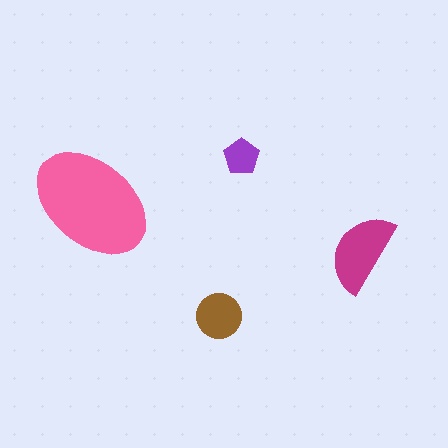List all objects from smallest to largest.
The purple pentagon, the brown circle, the magenta semicircle, the pink ellipse.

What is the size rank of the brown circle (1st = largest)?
3rd.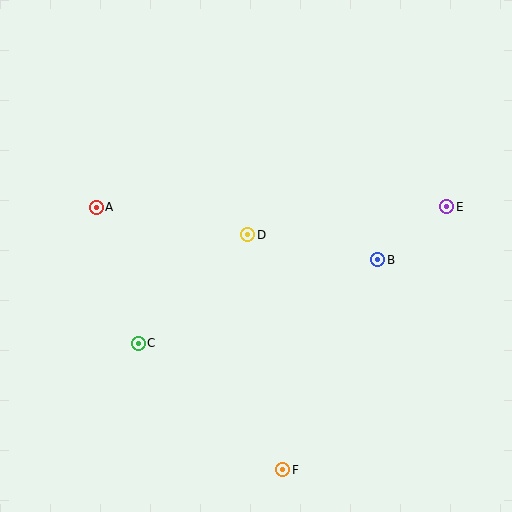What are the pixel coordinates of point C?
Point C is at (138, 343).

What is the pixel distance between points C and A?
The distance between C and A is 142 pixels.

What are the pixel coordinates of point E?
Point E is at (447, 207).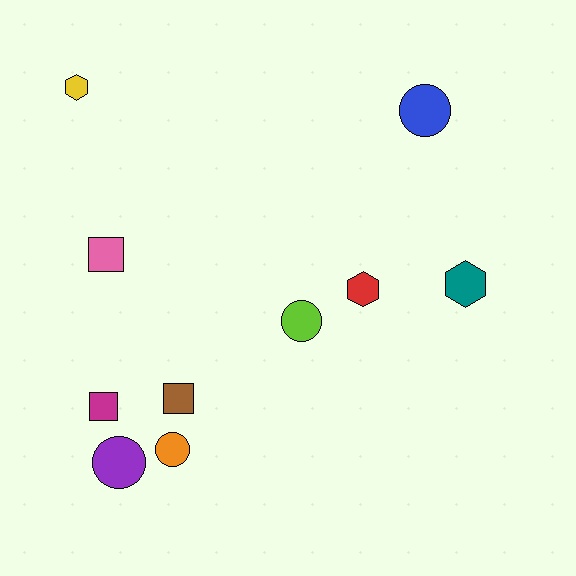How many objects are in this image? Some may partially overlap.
There are 10 objects.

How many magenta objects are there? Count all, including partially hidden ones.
There is 1 magenta object.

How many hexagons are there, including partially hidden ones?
There are 3 hexagons.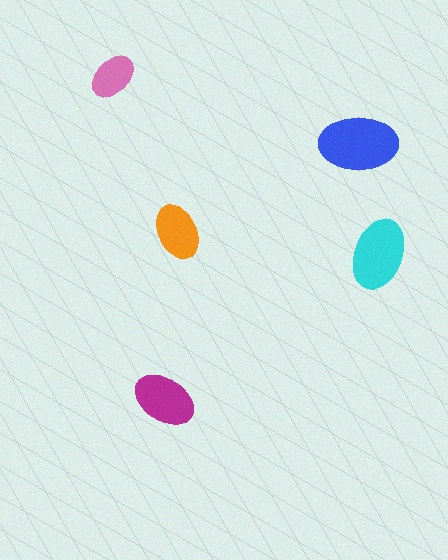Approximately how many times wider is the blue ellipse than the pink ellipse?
About 1.5 times wider.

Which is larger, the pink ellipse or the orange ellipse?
The orange one.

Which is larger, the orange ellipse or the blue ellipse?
The blue one.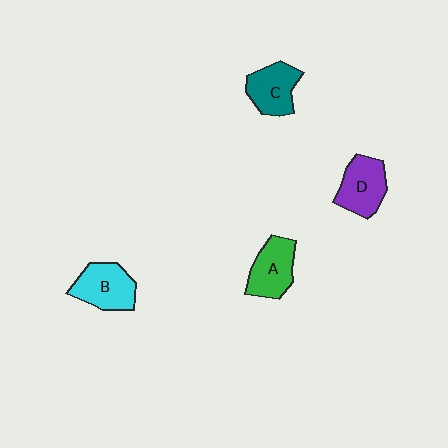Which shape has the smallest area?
Shape C (teal).